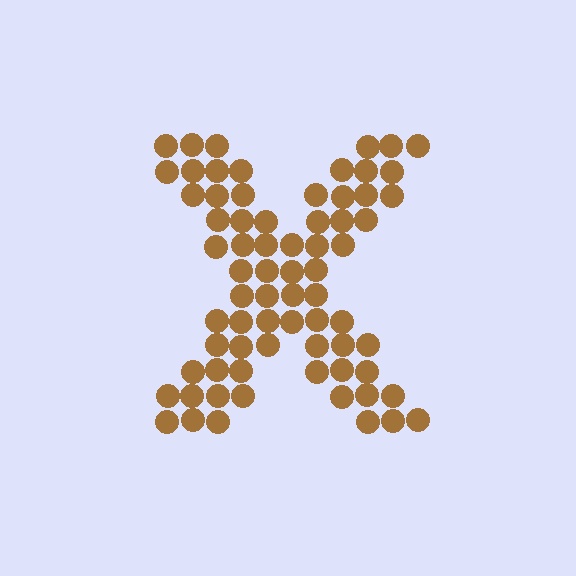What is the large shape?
The large shape is the letter X.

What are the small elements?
The small elements are circles.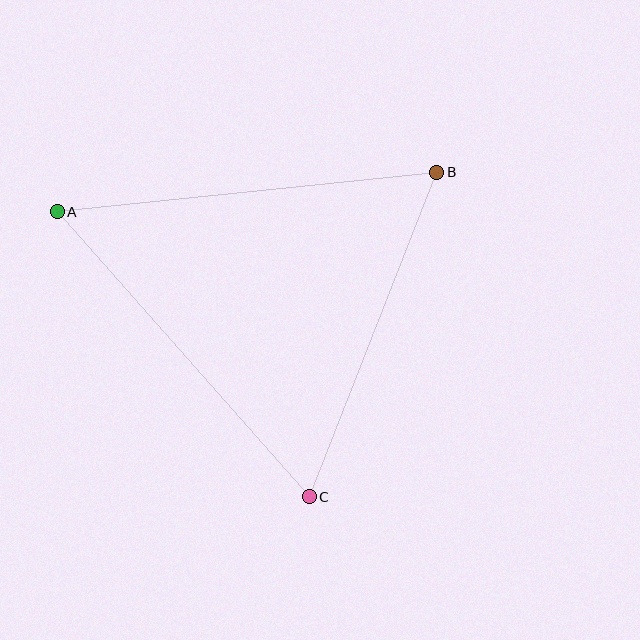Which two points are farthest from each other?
Points A and B are farthest from each other.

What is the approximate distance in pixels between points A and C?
The distance between A and C is approximately 381 pixels.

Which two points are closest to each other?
Points B and C are closest to each other.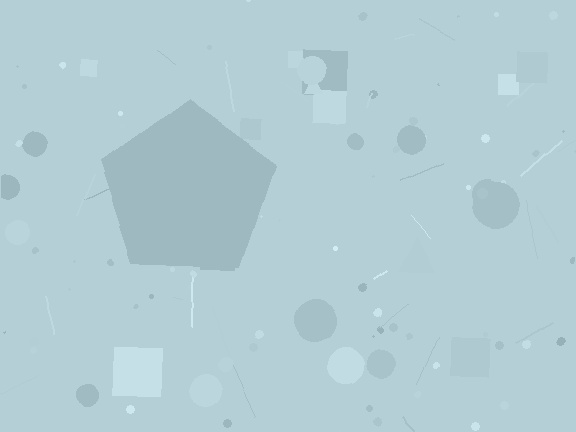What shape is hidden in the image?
A pentagon is hidden in the image.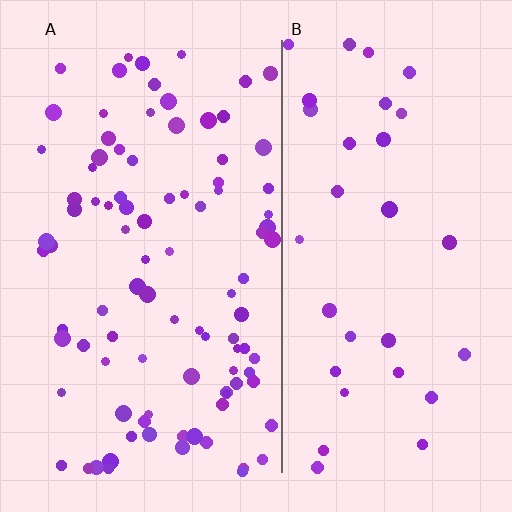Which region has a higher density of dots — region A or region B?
A (the left).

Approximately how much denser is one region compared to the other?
Approximately 2.9× — region A over region B.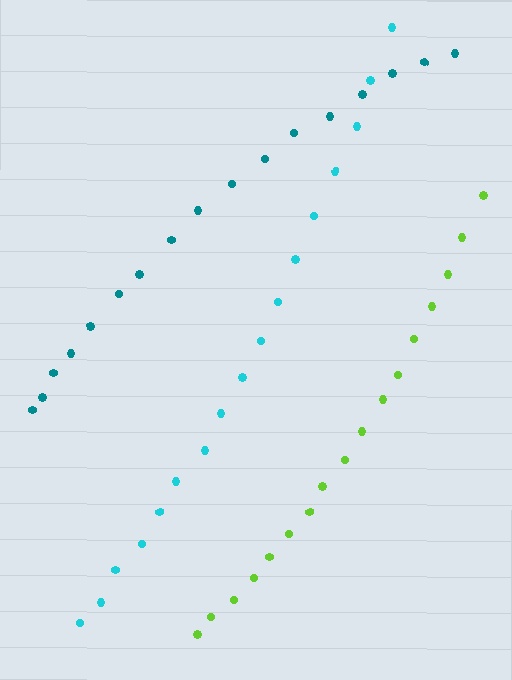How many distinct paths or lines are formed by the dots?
There are 3 distinct paths.